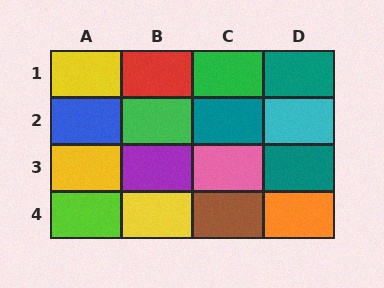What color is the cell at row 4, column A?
Lime.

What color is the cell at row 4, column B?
Yellow.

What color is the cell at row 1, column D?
Teal.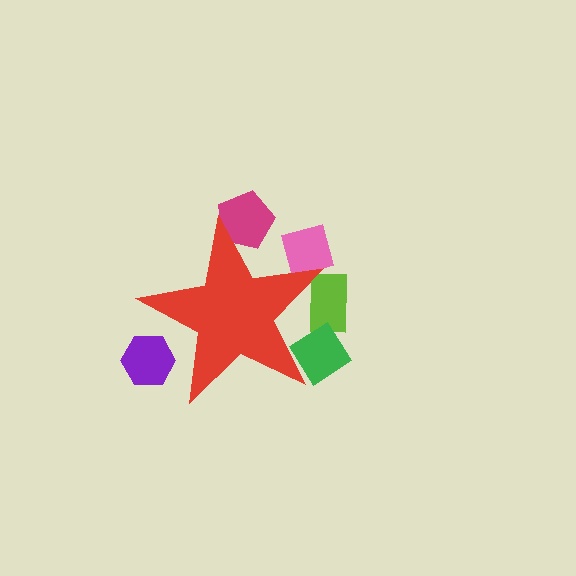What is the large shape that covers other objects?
A red star.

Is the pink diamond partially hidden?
Yes, the pink diamond is partially hidden behind the red star.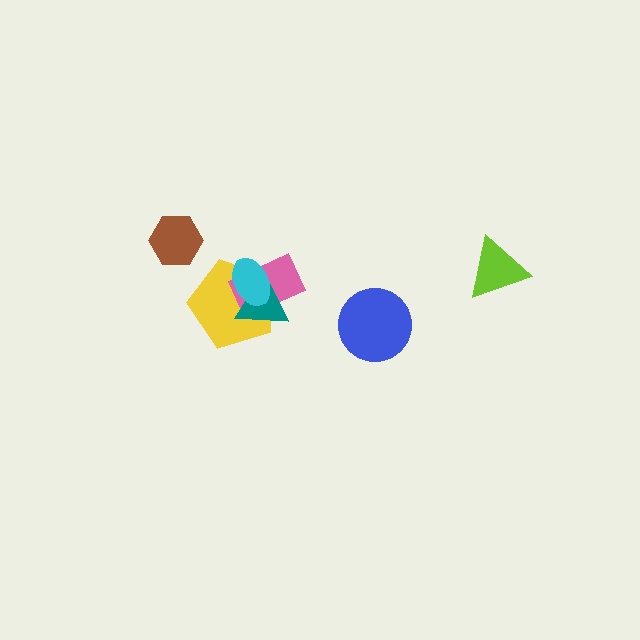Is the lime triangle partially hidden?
No, no other shape covers it.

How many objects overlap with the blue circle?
0 objects overlap with the blue circle.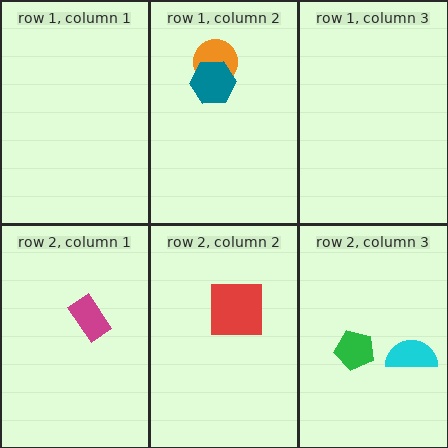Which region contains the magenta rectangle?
The row 2, column 1 region.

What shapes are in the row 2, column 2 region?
The red square.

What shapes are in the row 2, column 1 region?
The magenta rectangle.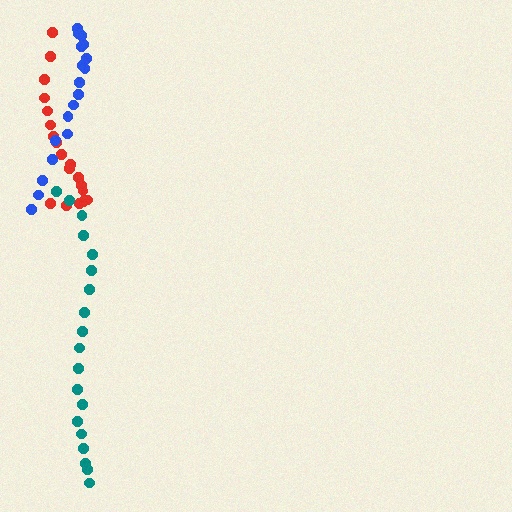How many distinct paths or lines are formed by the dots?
There are 3 distinct paths.